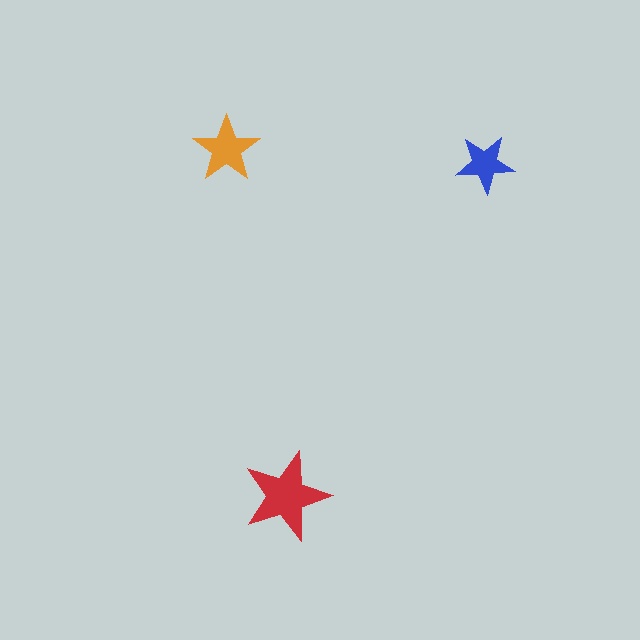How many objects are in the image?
There are 3 objects in the image.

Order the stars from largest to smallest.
the red one, the orange one, the blue one.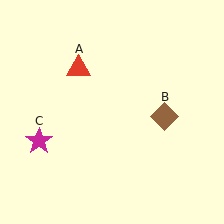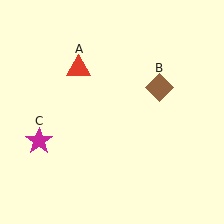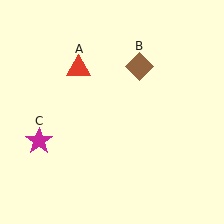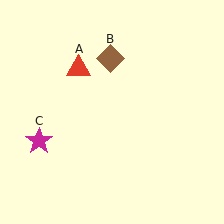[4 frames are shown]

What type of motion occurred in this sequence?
The brown diamond (object B) rotated counterclockwise around the center of the scene.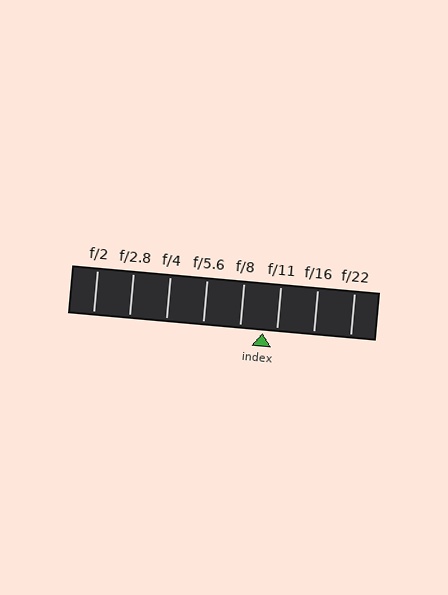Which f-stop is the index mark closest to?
The index mark is closest to f/11.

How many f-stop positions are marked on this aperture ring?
There are 8 f-stop positions marked.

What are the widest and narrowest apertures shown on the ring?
The widest aperture shown is f/2 and the narrowest is f/22.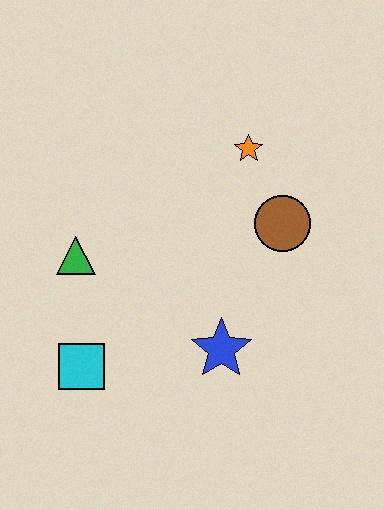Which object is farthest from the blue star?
The orange star is farthest from the blue star.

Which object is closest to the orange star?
The brown circle is closest to the orange star.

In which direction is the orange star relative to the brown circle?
The orange star is above the brown circle.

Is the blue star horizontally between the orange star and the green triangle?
Yes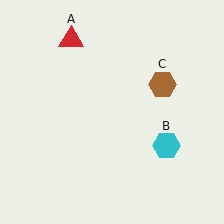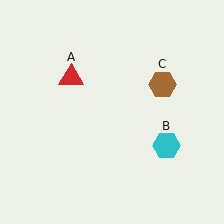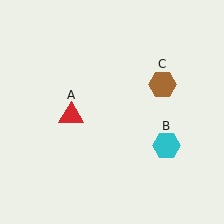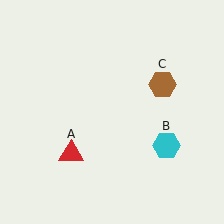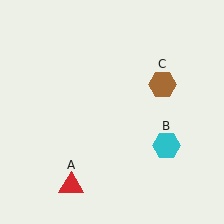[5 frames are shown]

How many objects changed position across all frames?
1 object changed position: red triangle (object A).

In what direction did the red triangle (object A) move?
The red triangle (object A) moved down.